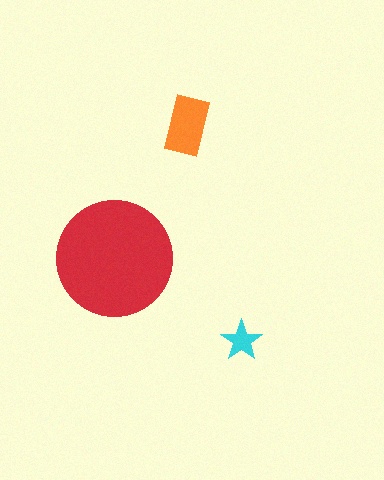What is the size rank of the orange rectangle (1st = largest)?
2nd.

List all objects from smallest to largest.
The cyan star, the orange rectangle, the red circle.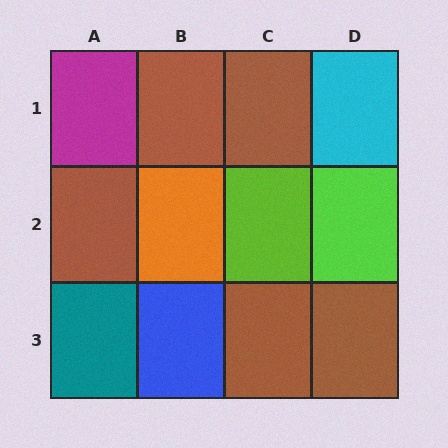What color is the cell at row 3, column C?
Brown.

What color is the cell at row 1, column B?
Brown.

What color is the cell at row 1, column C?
Brown.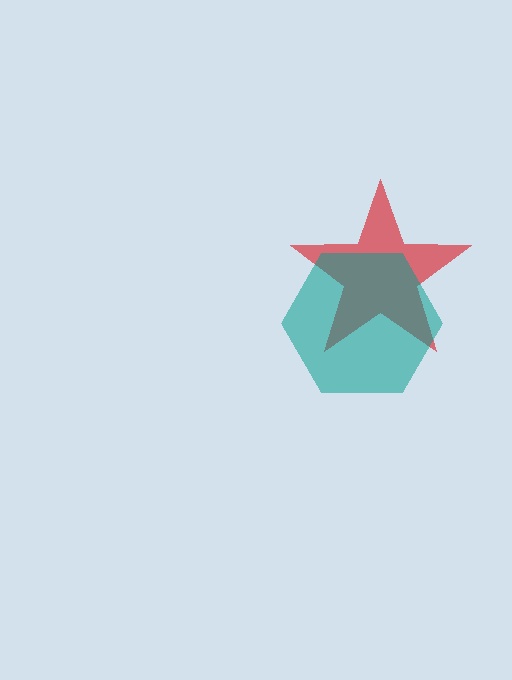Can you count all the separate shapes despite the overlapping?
Yes, there are 2 separate shapes.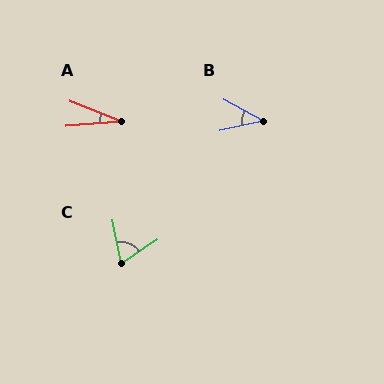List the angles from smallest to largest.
A (27°), B (41°), C (67°).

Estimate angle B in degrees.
Approximately 41 degrees.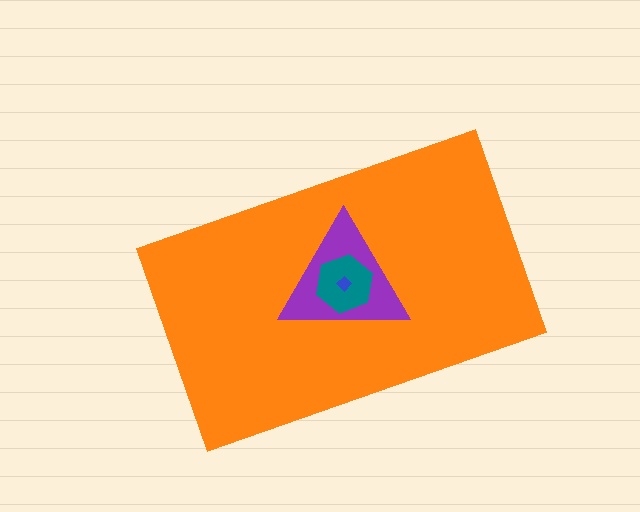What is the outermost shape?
The orange rectangle.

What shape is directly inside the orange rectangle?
The purple triangle.